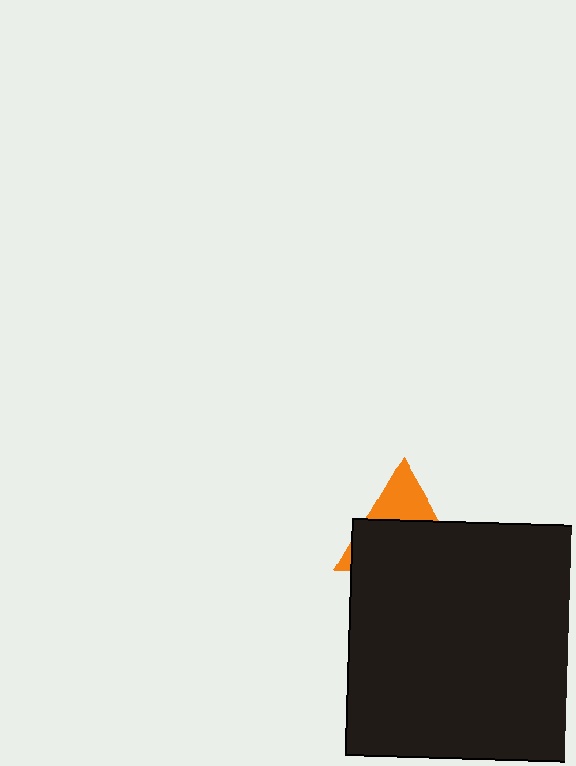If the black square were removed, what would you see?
You would see the complete orange triangle.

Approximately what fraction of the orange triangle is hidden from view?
Roughly 68% of the orange triangle is hidden behind the black square.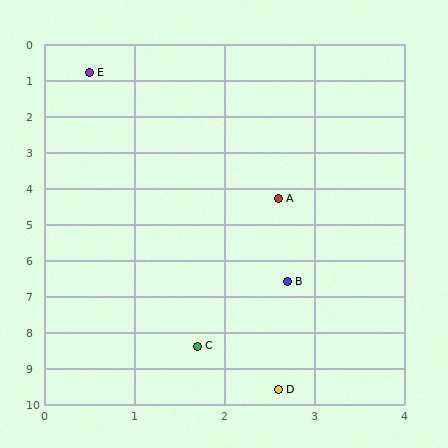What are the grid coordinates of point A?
Point A is at approximately (2.6, 4.3).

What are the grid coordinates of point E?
Point E is at approximately (0.5, 0.8).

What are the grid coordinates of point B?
Point B is at approximately (2.7, 6.6).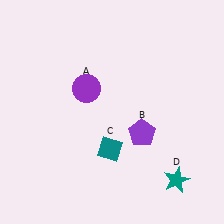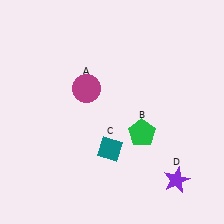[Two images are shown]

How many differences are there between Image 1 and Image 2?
There are 3 differences between the two images.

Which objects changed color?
A changed from purple to magenta. B changed from purple to green. D changed from teal to purple.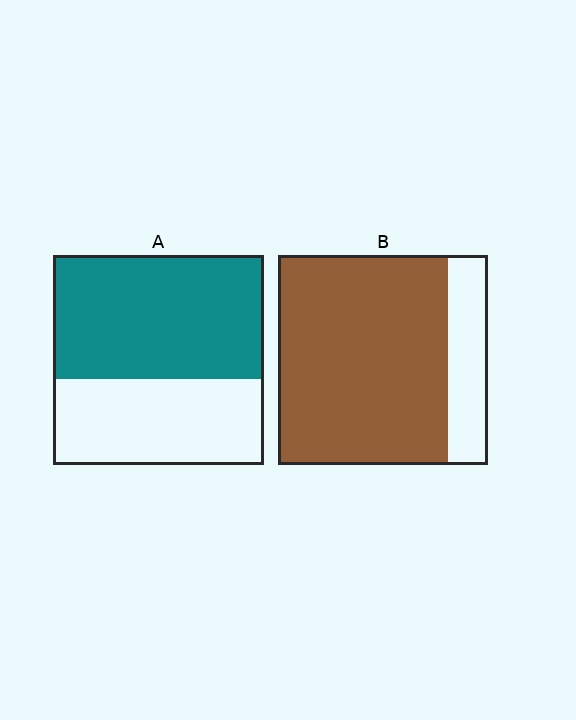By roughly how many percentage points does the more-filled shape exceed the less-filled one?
By roughly 20 percentage points (B over A).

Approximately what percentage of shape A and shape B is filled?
A is approximately 60% and B is approximately 80%.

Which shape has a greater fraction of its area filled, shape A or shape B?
Shape B.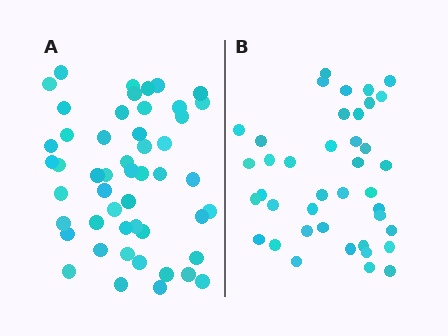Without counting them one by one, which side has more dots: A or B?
Region A (the left region) has more dots.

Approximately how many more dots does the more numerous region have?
Region A has roughly 10 or so more dots than region B.